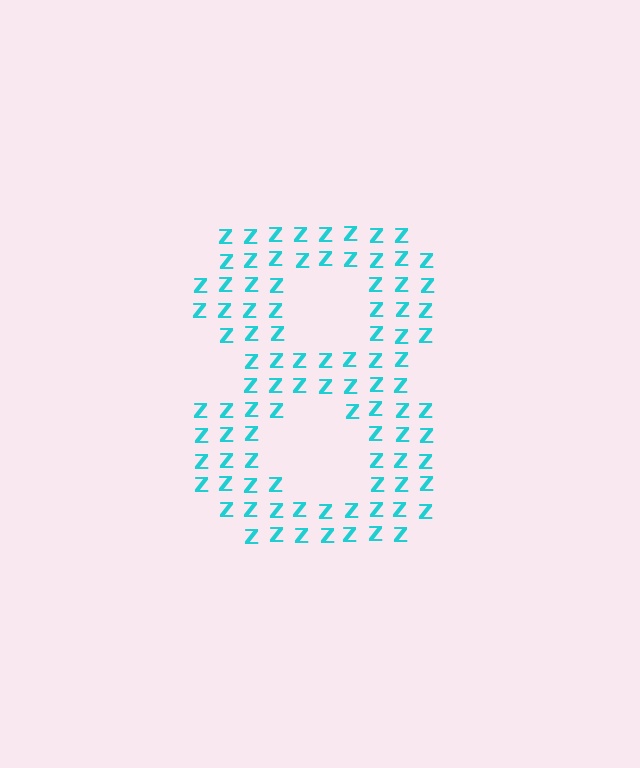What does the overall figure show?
The overall figure shows the digit 8.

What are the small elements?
The small elements are letter Z's.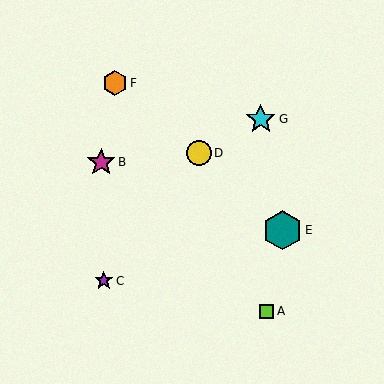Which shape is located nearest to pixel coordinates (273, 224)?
The teal hexagon (labeled E) at (283, 230) is nearest to that location.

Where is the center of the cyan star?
The center of the cyan star is at (261, 119).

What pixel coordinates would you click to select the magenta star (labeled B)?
Click at (101, 162) to select the magenta star B.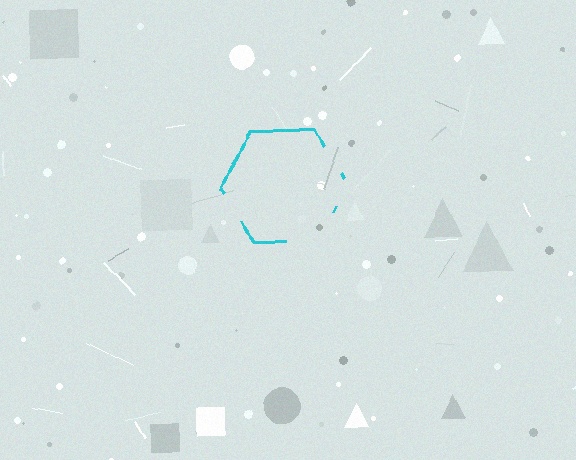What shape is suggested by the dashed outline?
The dashed outline suggests a hexagon.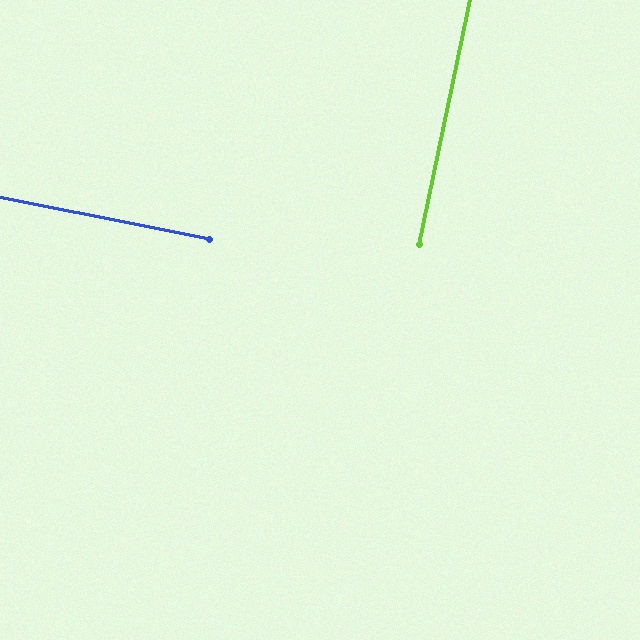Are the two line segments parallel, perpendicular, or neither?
Perpendicular — they meet at approximately 90°.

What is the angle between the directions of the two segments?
Approximately 90 degrees.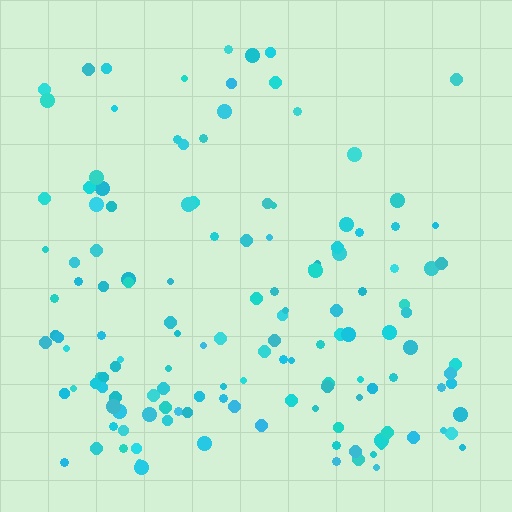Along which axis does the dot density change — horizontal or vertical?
Vertical.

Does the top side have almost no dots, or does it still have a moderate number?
Still a moderate number, just noticeably fewer than the bottom.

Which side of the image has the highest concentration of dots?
The bottom.